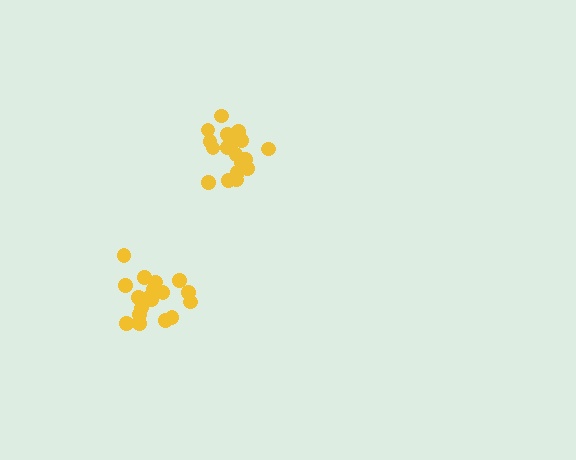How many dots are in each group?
Group 1: 18 dots, Group 2: 18 dots (36 total).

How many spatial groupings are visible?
There are 2 spatial groupings.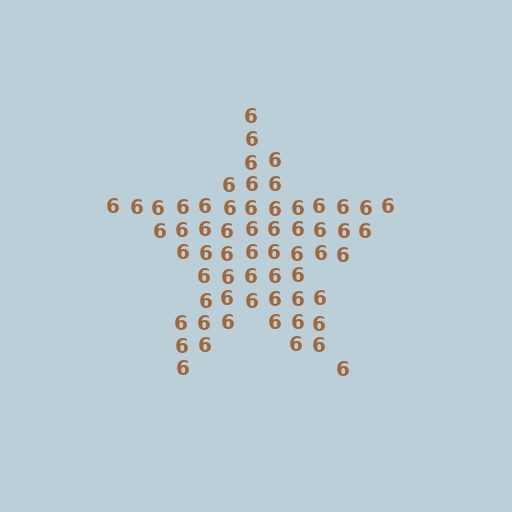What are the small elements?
The small elements are digit 6's.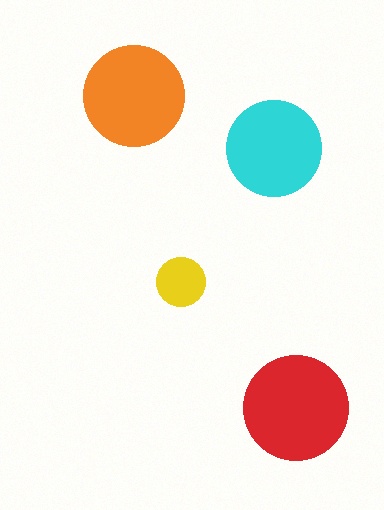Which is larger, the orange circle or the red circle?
The red one.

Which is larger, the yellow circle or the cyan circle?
The cyan one.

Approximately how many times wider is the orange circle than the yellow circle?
About 2 times wider.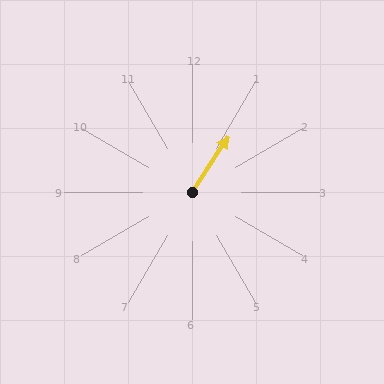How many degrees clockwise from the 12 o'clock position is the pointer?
Approximately 33 degrees.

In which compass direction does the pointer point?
Northeast.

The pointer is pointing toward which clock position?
Roughly 1 o'clock.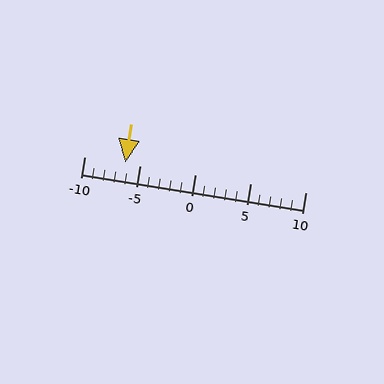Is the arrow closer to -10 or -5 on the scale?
The arrow is closer to -5.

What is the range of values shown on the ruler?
The ruler shows values from -10 to 10.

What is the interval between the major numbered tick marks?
The major tick marks are spaced 5 units apart.